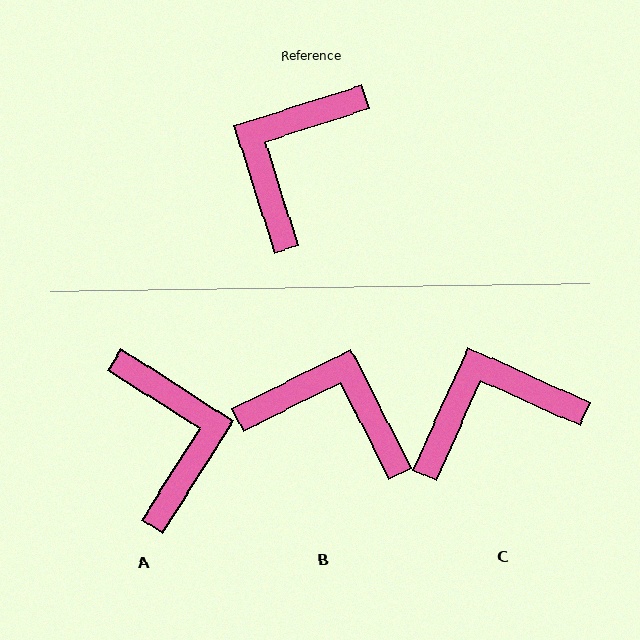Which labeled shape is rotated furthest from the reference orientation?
A, about 140 degrees away.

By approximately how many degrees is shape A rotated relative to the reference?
Approximately 140 degrees clockwise.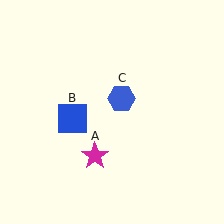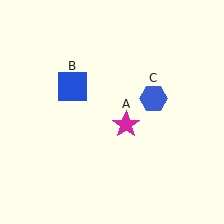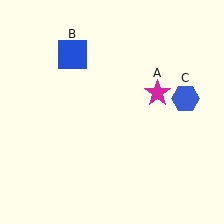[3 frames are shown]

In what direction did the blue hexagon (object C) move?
The blue hexagon (object C) moved right.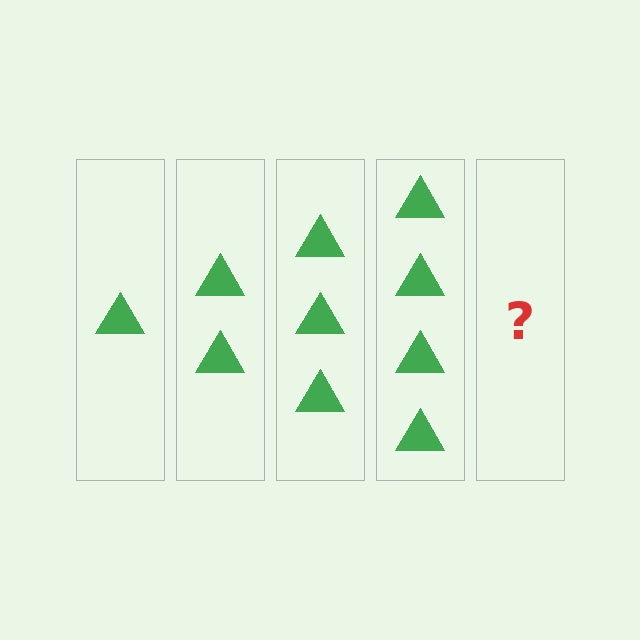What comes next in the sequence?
The next element should be 5 triangles.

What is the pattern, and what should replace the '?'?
The pattern is that each step adds one more triangle. The '?' should be 5 triangles.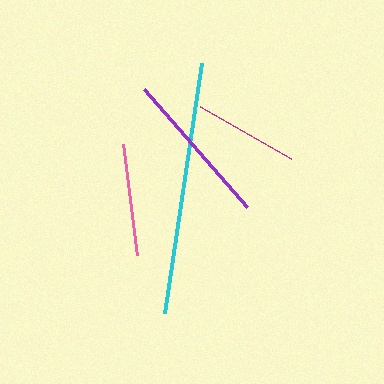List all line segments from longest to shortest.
From longest to shortest: cyan, purple, pink, magenta.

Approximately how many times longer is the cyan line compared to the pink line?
The cyan line is approximately 2.3 times the length of the pink line.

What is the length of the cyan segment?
The cyan segment is approximately 253 pixels long.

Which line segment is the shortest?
The magenta line is the shortest at approximately 105 pixels.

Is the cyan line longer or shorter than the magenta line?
The cyan line is longer than the magenta line.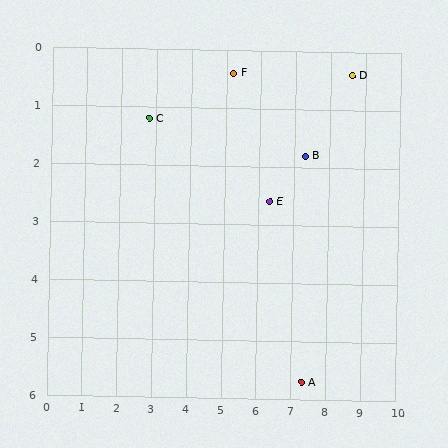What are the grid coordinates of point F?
Point F is at approximately (5.2, 0.4).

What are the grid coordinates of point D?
Point D is at approximately (8.6, 0.4).